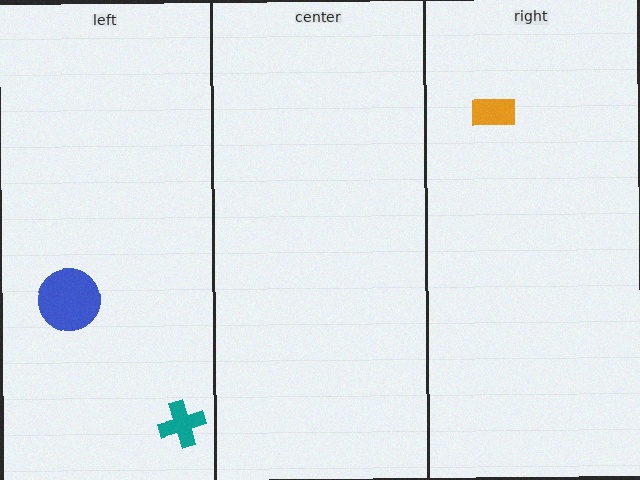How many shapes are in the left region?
2.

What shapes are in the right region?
The orange rectangle.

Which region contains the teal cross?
The left region.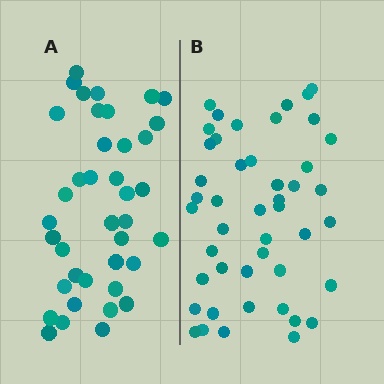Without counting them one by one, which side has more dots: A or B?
Region B (the right region) has more dots.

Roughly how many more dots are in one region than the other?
Region B has roughly 8 or so more dots than region A.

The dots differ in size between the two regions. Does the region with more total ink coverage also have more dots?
No. Region A has more total ink coverage because its dots are larger, but region B actually contains more individual dots. Total area can be misleading — the number of items is what matters here.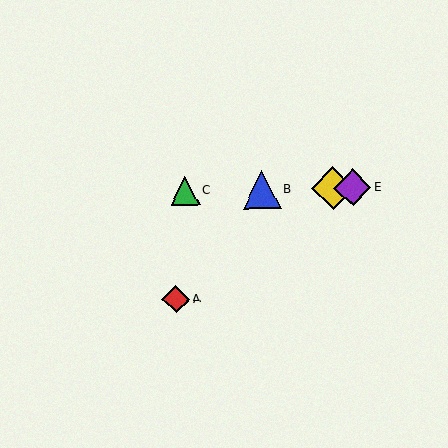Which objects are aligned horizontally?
Objects B, C, D, E are aligned horizontally.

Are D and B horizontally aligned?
Yes, both are at y≈188.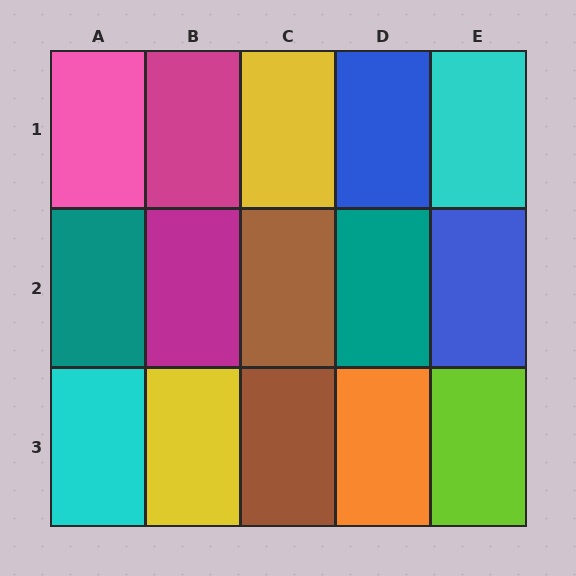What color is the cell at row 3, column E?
Lime.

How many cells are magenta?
2 cells are magenta.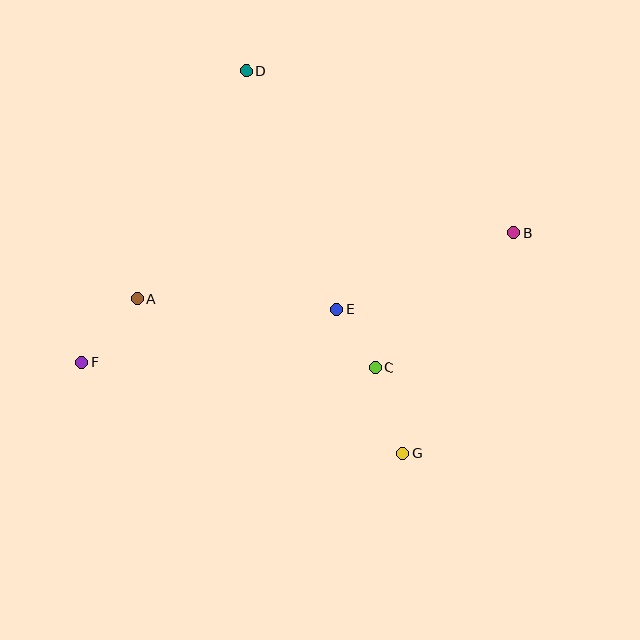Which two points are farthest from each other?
Points B and F are farthest from each other.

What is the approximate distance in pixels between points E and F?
The distance between E and F is approximately 261 pixels.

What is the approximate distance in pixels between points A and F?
The distance between A and F is approximately 85 pixels.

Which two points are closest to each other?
Points C and E are closest to each other.